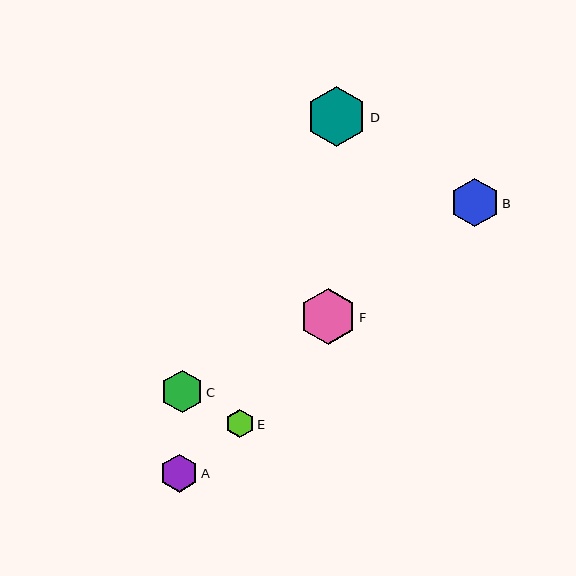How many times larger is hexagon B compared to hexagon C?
Hexagon B is approximately 1.1 times the size of hexagon C.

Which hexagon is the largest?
Hexagon D is the largest with a size of approximately 60 pixels.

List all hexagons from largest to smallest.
From largest to smallest: D, F, B, C, A, E.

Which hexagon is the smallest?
Hexagon E is the smallest with a size of approximately 28 pixels.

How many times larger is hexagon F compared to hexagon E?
Hexagon F is approximately 2.0 times the size of hexagon E.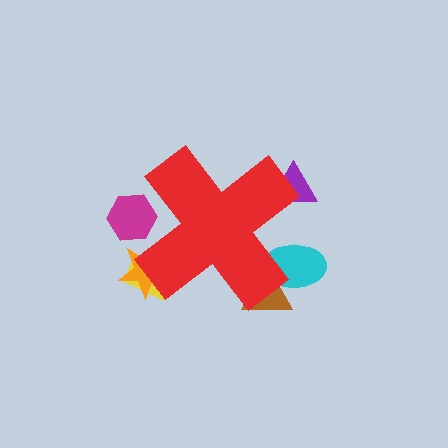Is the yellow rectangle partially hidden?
Yes, the yellow rectangle is partially hidden behind the red cross.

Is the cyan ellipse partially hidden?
Yes, the cyan ellipse is partially hidden behind the red cross.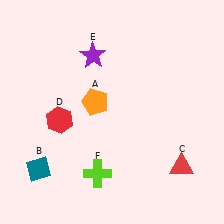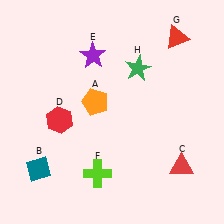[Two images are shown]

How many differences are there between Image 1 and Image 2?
There are 2 differences between the two images.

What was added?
A red triangle (G), a green star (H) were added in Image 2.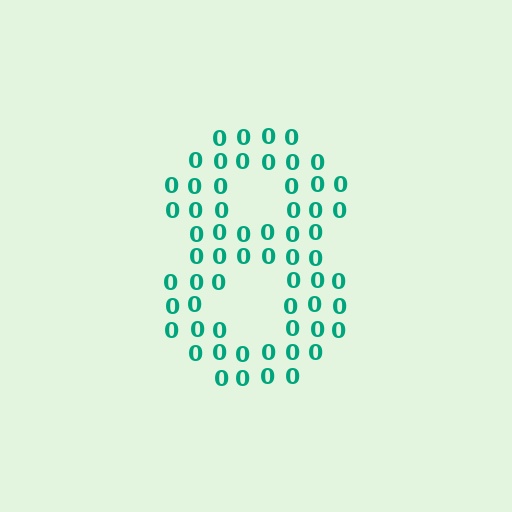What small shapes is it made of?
It is made of small digit 0's.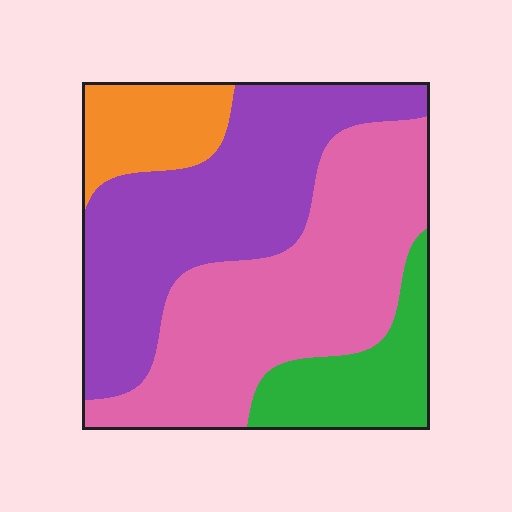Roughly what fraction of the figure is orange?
Orange covers 11% of the figure.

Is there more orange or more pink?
Pink.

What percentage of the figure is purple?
Purple covers 36% of the figure.